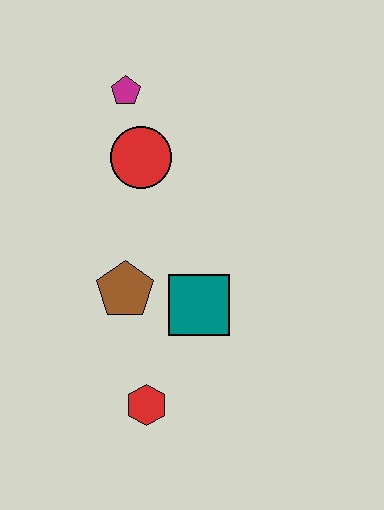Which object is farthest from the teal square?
The magenta pentagon is farthest from the teal square.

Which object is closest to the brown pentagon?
The teal square is closest to the brown pentagon.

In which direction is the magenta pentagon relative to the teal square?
The magenta pentagon is above the teal square.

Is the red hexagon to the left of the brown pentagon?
No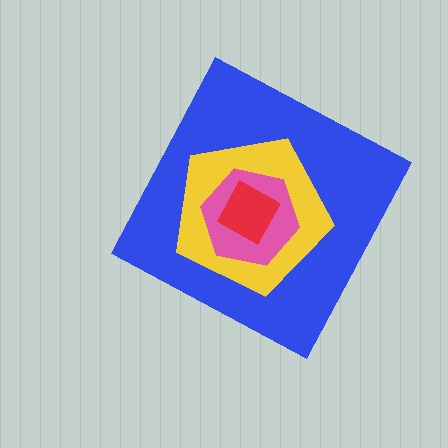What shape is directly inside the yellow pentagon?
The pink hexagon.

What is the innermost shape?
The red square.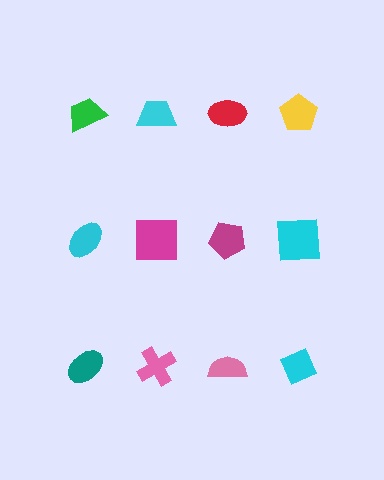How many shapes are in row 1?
4 shapes.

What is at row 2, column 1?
A cyan ellipse.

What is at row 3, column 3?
A pink semicircle.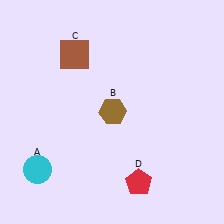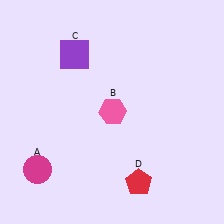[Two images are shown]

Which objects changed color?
A changed from cyan to magenta. B changed from brown to pink. C changed from brown to purple.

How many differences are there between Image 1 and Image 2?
There are 3 differences between the two images.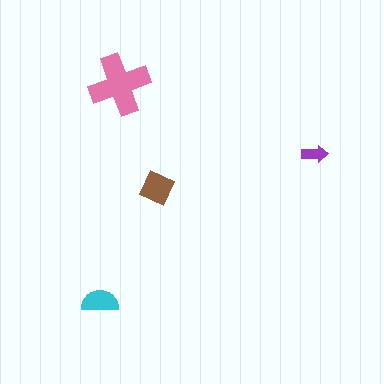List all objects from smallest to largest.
The purple arrow, the cyan semicircle, the brown square, the pink cross.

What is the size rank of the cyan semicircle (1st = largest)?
3rd.